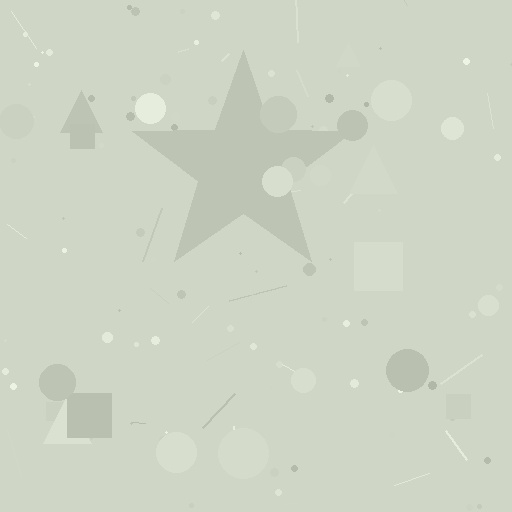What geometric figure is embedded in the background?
A star is embedded in the background.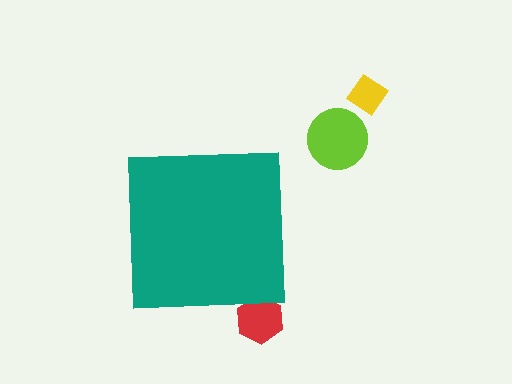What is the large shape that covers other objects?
A teal square.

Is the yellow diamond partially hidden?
No, the yellow diamond is fully visible.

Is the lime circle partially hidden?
No, the lime circle is fully visible.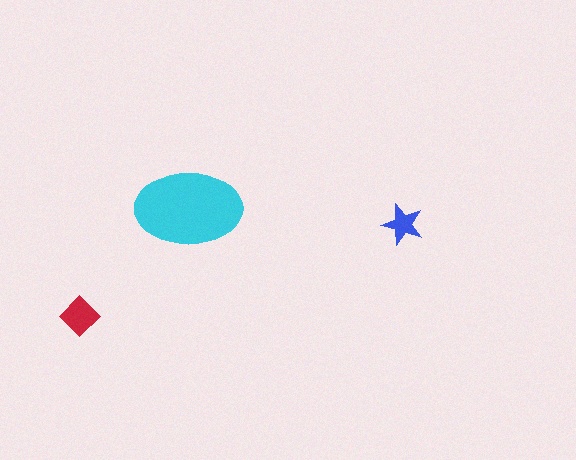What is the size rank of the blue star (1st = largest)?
3rd.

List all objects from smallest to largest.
The blue star, the red diamond, the cyan ellipse.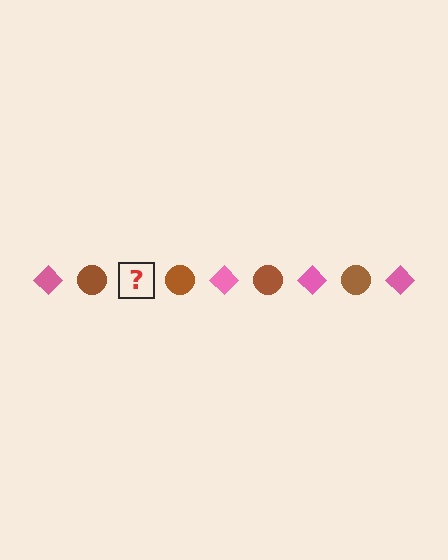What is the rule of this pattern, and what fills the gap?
The rule is that the pattern alternates between pink diamond and brown circle. The gap should be filled with a pink diamond.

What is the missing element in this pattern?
The missing element is a pink diamond.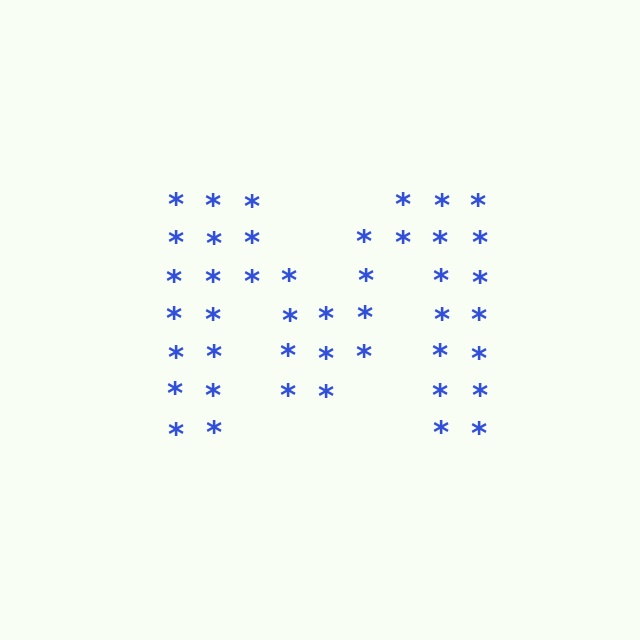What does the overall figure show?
The overall figure shows the letter M.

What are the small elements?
The small elements are asterisks.